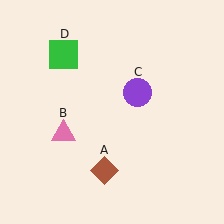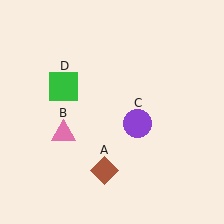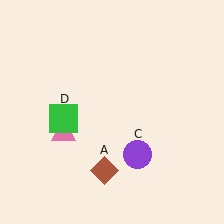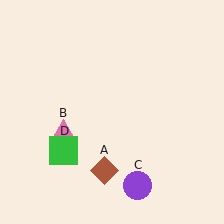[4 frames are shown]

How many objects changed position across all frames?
2 objects changed position: purple circle (object C), green square (object D).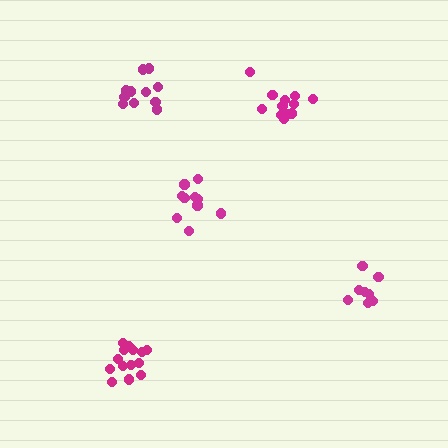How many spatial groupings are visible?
There are 5 spatial groupings.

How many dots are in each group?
Group 1: 8 dots, Group 2: 13 dots, Group 3: 10 dots, Group 4: 14 dots, Group 5: 11 dots (56 total).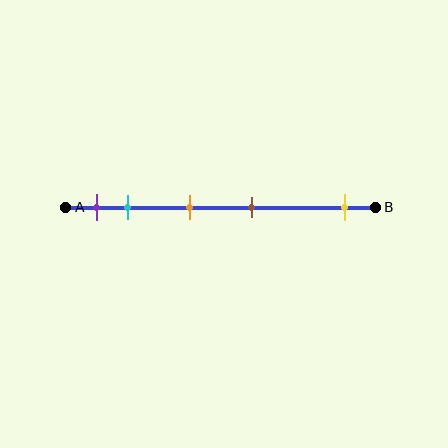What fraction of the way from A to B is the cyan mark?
The cyan mark is approximately 20% (0.2) of the way from A to B.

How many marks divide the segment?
There are 5 marks dividing the segment.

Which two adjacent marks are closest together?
The purple and cyan marks are the closest adjacent pair.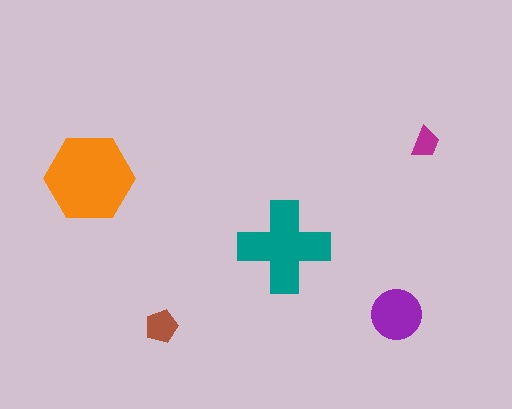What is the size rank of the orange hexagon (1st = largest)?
1st.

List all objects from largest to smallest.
The orange hexagon, the teal cross, the purple circle, the brown pentagon, the magenta trapezoid.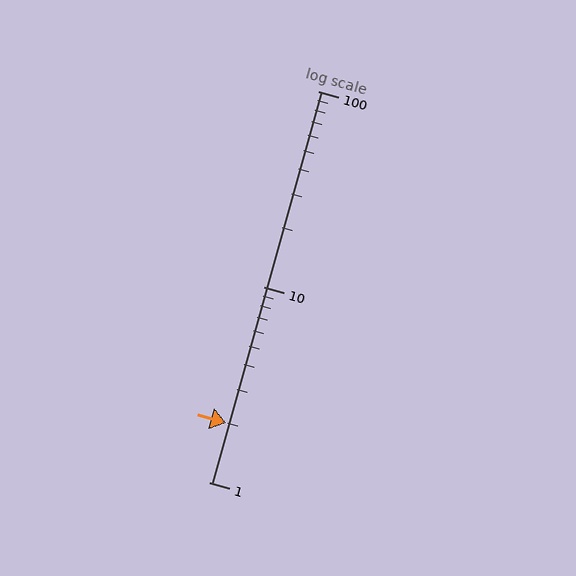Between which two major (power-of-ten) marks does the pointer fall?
The pointer is between 1 and 10.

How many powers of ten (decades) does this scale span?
The scale spans 2 decades, from 1 to 100.